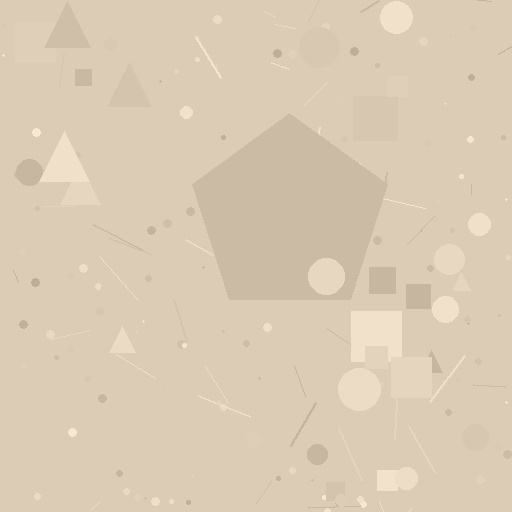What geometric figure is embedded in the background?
A pentagon is embedded in the background.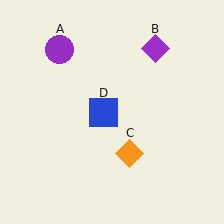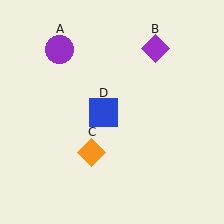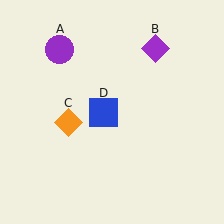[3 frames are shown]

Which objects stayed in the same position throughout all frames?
Purple circle (object A) and purple diamond (object B) and blue square (object D) remained stationary.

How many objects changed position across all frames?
1 object changed position: orange diamond (object C).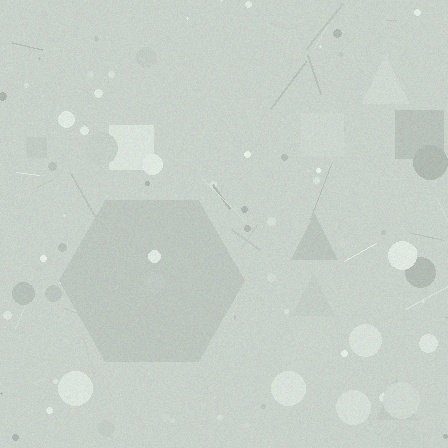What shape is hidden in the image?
A hexagon is hidden in the image.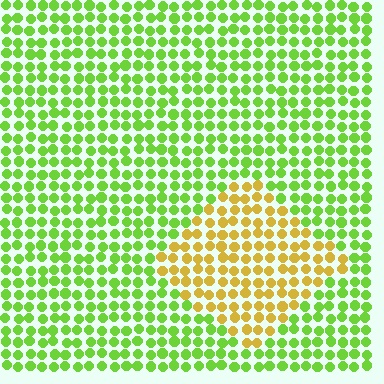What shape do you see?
I see a diamond.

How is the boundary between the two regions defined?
The boundary is defined purely by a slight shift in hue (about 52 degrees). Spacing, size, and orientation are identical on both sides.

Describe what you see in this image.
The image is filled with small lime elements in a uniform arrangement. A diamond-shaped region is visible where the elements are tinted to a slightly different hue, forming a subtle color boundary.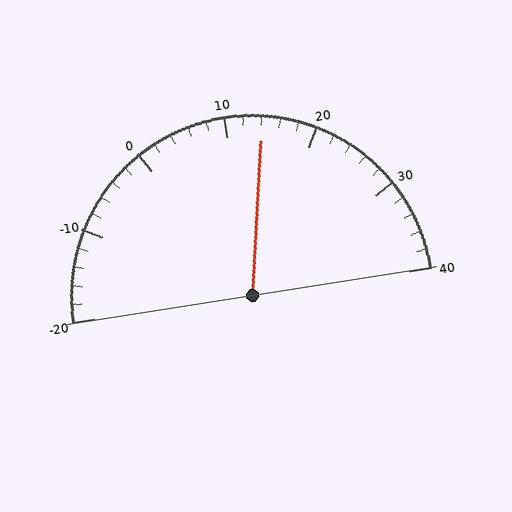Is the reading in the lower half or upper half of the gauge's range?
The reading is in the upper half of the range (-20 to 40).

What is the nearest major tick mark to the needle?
The nearest major tick mark is 10.